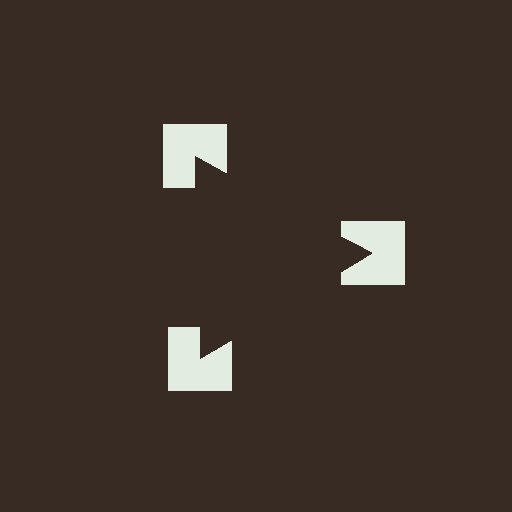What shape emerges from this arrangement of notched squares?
An illusory triangle — its edges are inferred from the aligned wedge cuts in the notched squares, not physically drawn.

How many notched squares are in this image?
There are 3 — one at each vertex of the illusory triangle.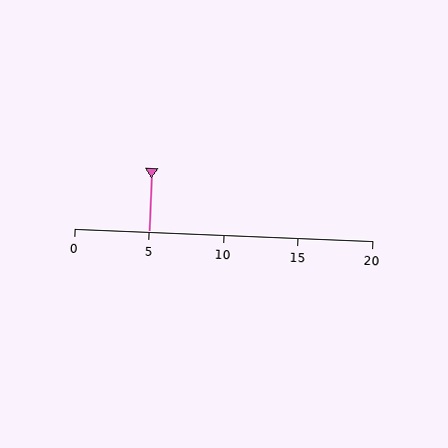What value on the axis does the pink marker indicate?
The marker indicates approximately 5.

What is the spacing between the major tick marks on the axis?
The major ticks are spaced 5 apart.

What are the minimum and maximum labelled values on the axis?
The axis runs from 0 to 20.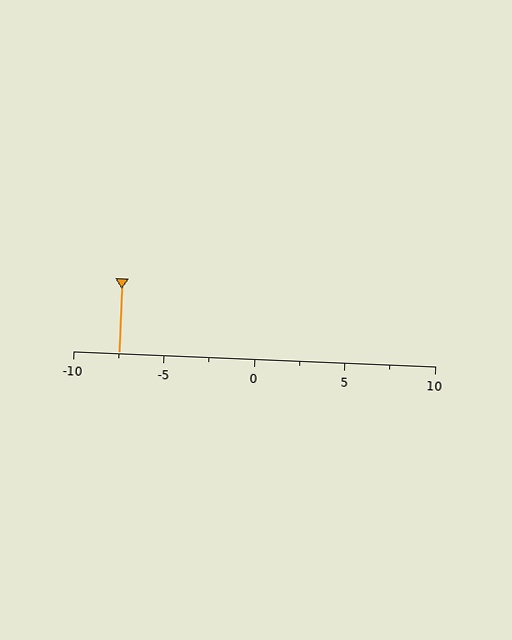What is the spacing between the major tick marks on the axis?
The major ticks are spaced 5 apart.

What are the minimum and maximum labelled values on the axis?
The axis runs from -10 to 10.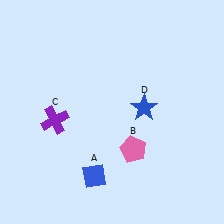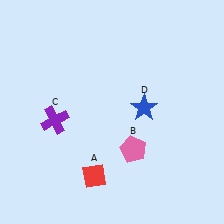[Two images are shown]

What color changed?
The diamond (A) changed from blue in Image 1 to red in Image 2.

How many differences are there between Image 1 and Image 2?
There is 1 difference between the two images.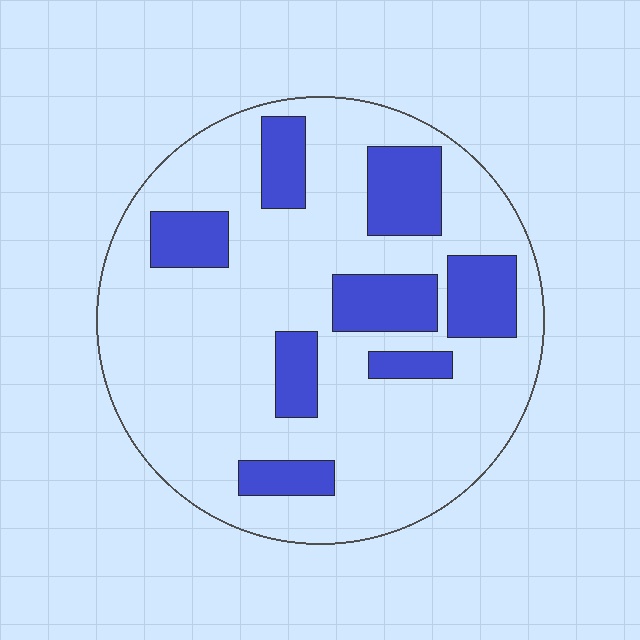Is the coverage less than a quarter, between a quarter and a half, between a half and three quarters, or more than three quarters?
Less than a quarter.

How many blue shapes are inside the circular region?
8.